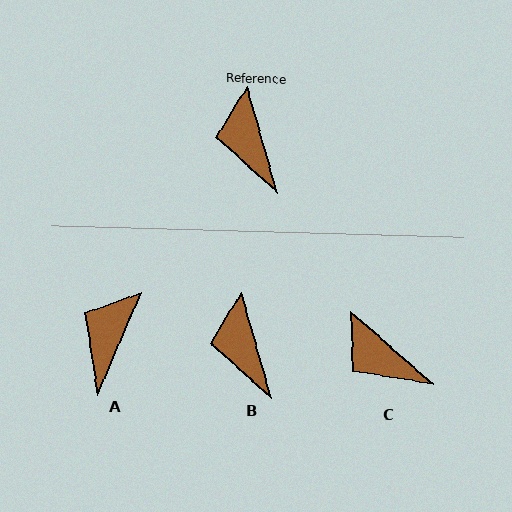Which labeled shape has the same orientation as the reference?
B.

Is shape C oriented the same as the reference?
No, it is off by about 33 degrees.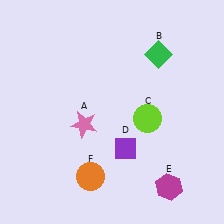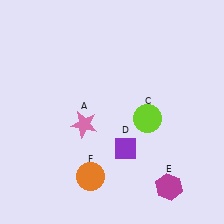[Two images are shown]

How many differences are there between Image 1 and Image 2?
There is 1 difference between the two images.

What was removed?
The green diamond (B) was removed in Image 2.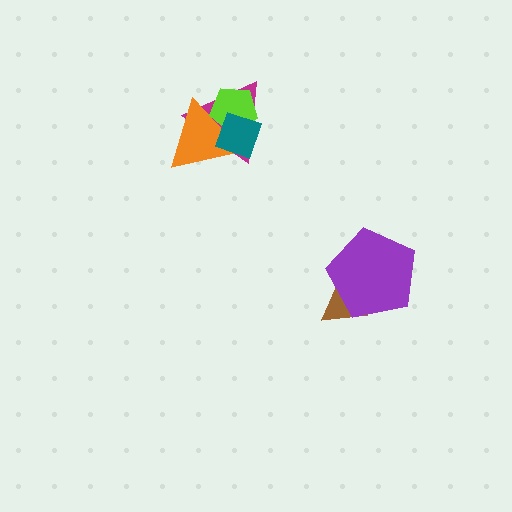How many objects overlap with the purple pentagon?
1 object overlaps with the purple pentagon.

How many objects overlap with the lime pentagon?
3 objects overlap with the lime pentagon.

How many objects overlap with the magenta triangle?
3 objects overlap with the magenta triangle.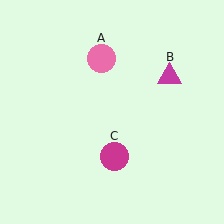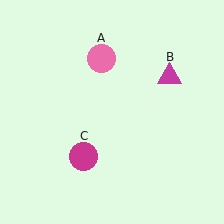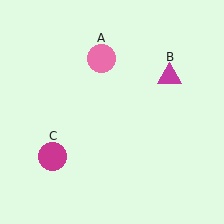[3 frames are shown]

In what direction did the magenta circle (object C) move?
The magenta circle (object C) moved left.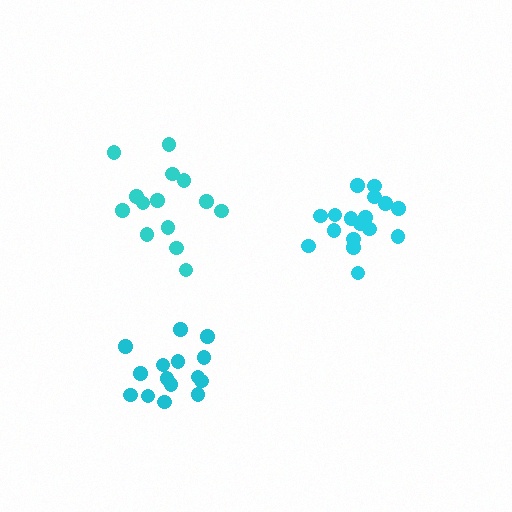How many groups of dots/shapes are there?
There are 3 groups.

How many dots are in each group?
Group 1: 17 dots, Group 2: 14 dots, Group 3: 15 dots (46 total).